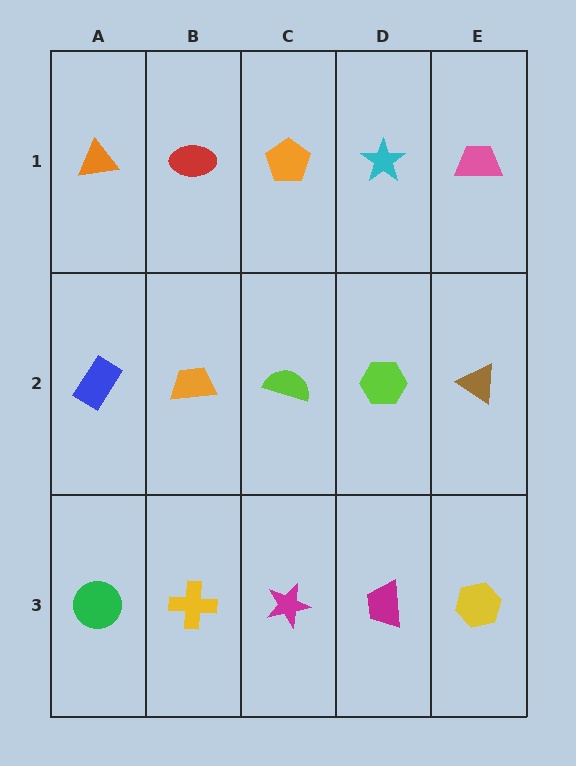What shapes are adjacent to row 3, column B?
An orange trapezoid (row 2, column B), a green circle (row 3, column A), a magenta star (row 3, column C).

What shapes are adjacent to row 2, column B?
A red ellipse (row 1, column B), a yellow cross (row 3, column B), a blue rectangle (row 2, column A), a lime semicircle (row 2, column C).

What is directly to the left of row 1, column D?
An orange pentagon.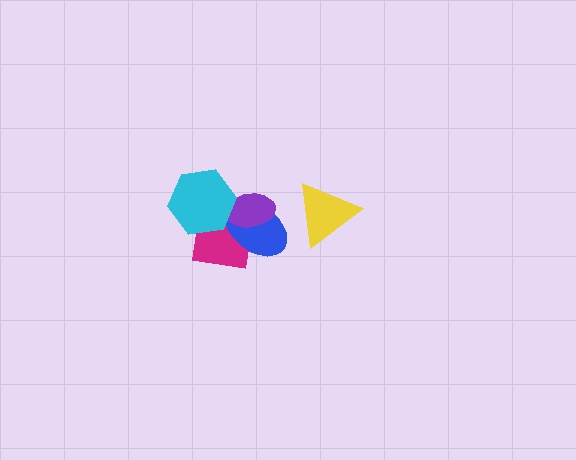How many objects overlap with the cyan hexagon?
3 objects overlap with the cyan hexagon.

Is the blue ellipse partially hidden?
Yes, it is partially covered by another shape.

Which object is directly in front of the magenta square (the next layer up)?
The blue ellipse is directly in front of the magenta square.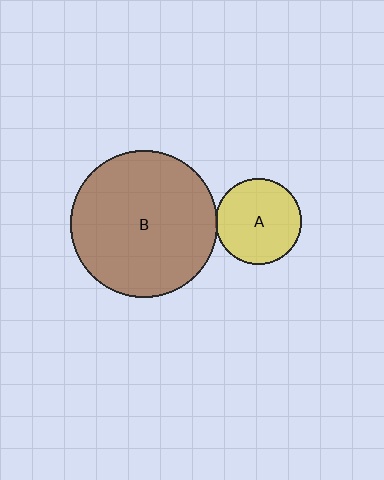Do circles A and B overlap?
Yes.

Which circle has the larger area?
Circle B (brown).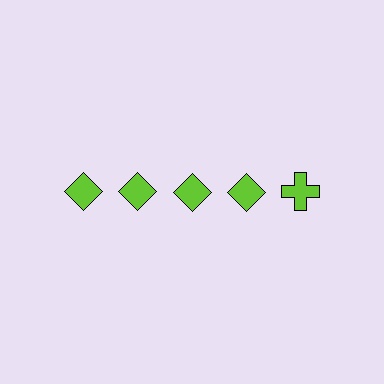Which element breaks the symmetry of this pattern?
The lime cross in the top row, rightmost column breaks the symmetry. All other shapes are lime diamonds.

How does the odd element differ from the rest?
It has a different shape: cross instead of diamond.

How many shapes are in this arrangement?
There are 5 shapes arranged in a grid pattern.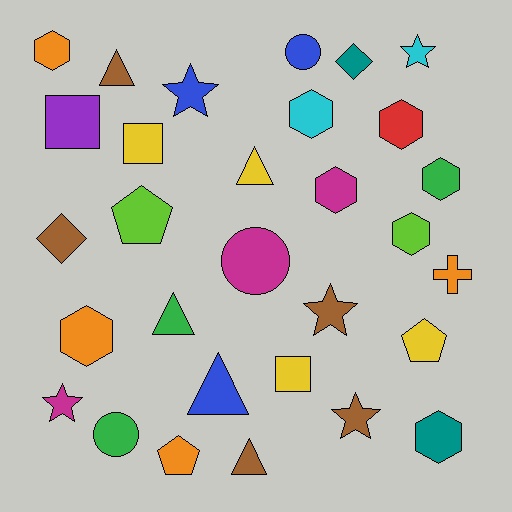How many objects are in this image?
There are 30 objects.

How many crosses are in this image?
There is 1 cross.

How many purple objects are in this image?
There is 1 purple object.